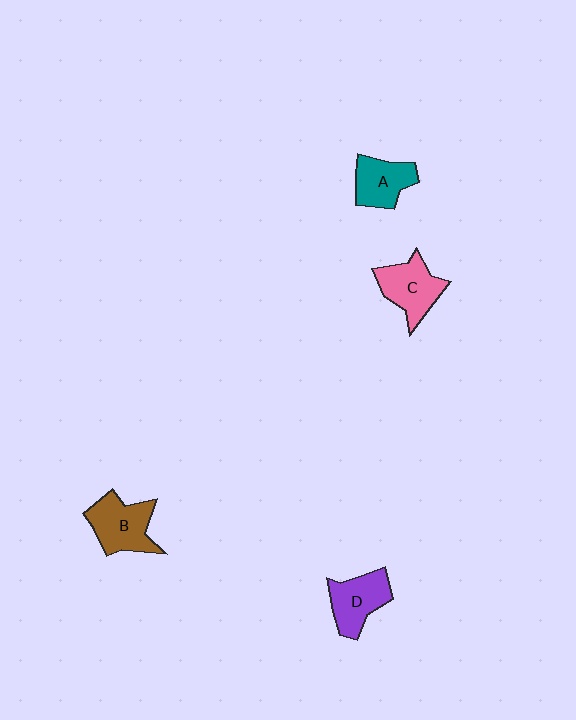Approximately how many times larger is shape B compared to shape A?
Approximately 1.2 times.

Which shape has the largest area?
Shape B (brown).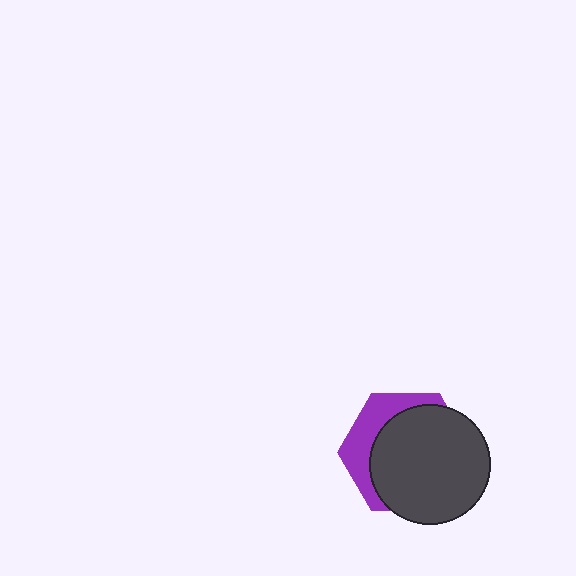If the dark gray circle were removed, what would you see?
You would see the complete purple hexagon.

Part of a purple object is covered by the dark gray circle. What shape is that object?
It is a hexagon.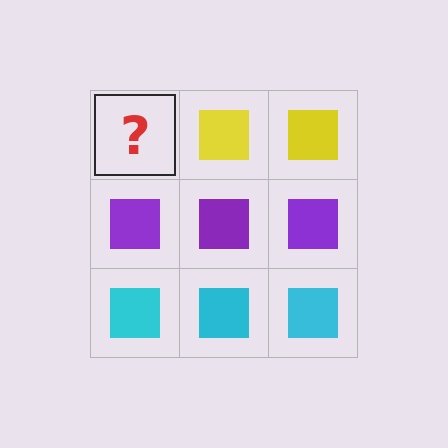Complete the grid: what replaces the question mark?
The question mark should be replaced with a yellow square.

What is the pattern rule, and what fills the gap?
The rule is that each row has a consistent color. The gap should be filled with a yellow square.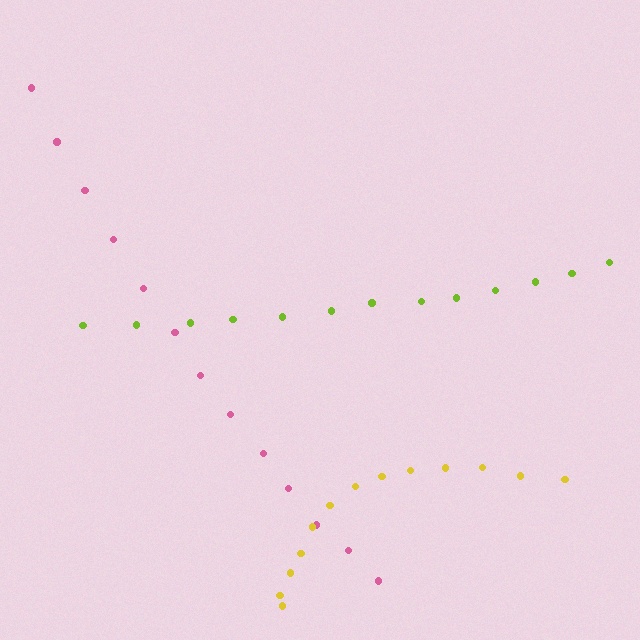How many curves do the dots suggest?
There are 3 distinct paths.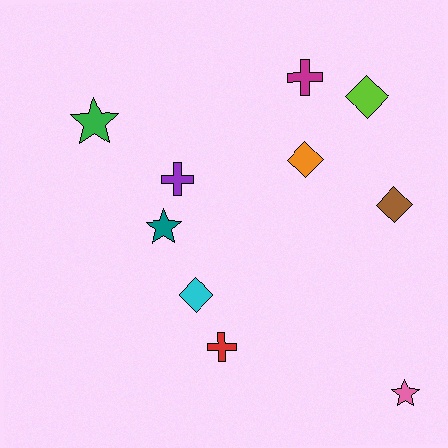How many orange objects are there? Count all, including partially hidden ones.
There is 1 orange object.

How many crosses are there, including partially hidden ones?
There are 3 crosses.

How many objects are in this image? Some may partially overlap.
There are 10 objects.